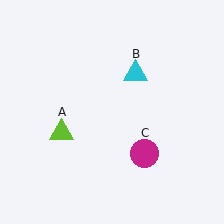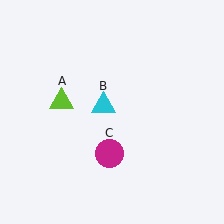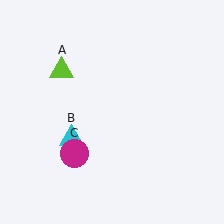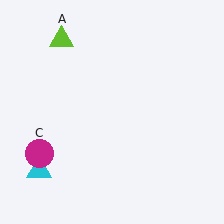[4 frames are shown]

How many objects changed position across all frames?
3 objects changed position: lime triangle (object A), cyan triangle (object B), magenta circle (object C).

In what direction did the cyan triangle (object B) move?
The cyan triangle (object B) moved down and to the left.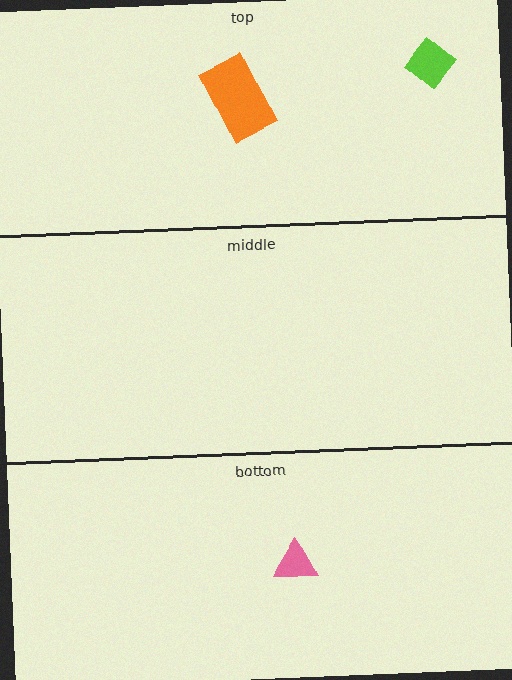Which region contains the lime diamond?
The top region.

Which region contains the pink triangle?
The bottom region.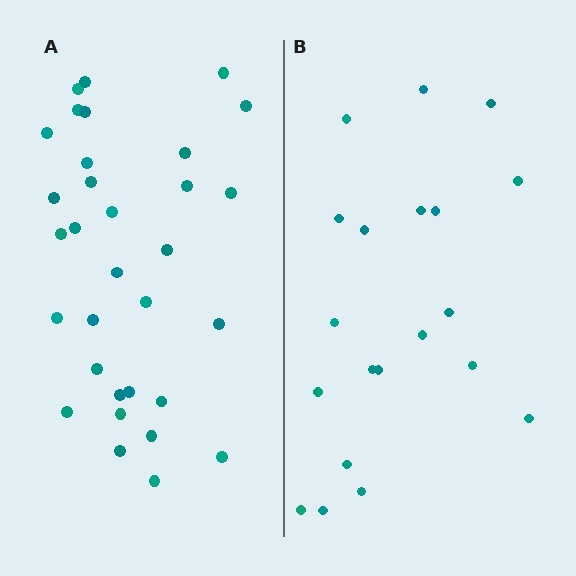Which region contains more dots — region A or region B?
Region A (the left region) has more dots.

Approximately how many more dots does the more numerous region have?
Region A has roughly 12 or so more dots than region B.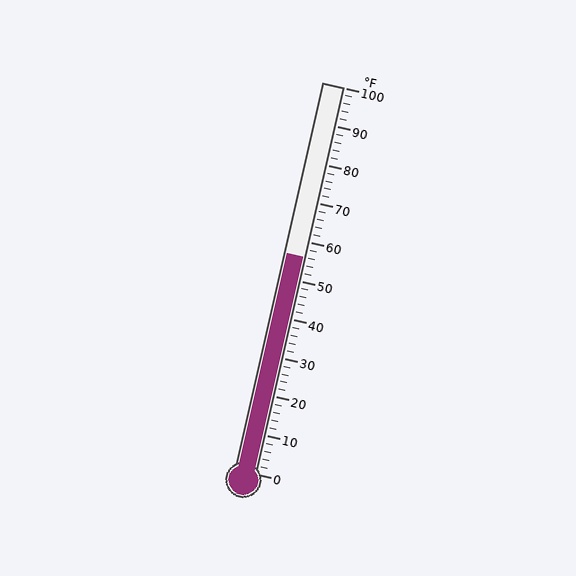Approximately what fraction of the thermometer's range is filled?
The thermometer is filled to approximately 55% of its range.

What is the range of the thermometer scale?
The thermometer scale ranges from 0°F to 100°F.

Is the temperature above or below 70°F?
The temperature is below 70°F.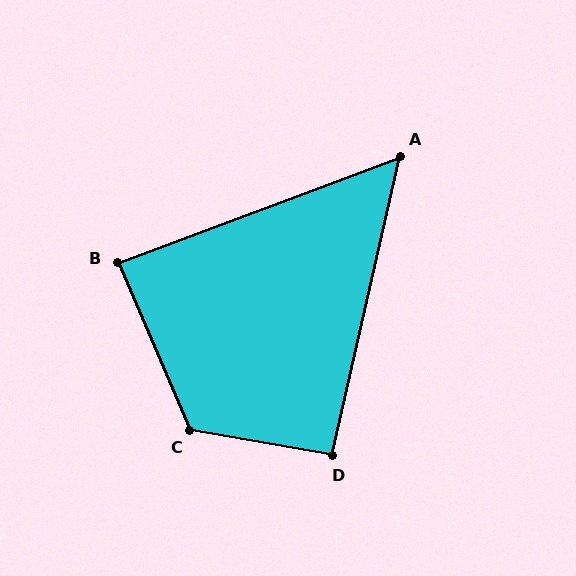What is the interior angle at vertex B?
Approximately 87 degrees (approximately right).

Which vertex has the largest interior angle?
C, at approximately 123 degrees.